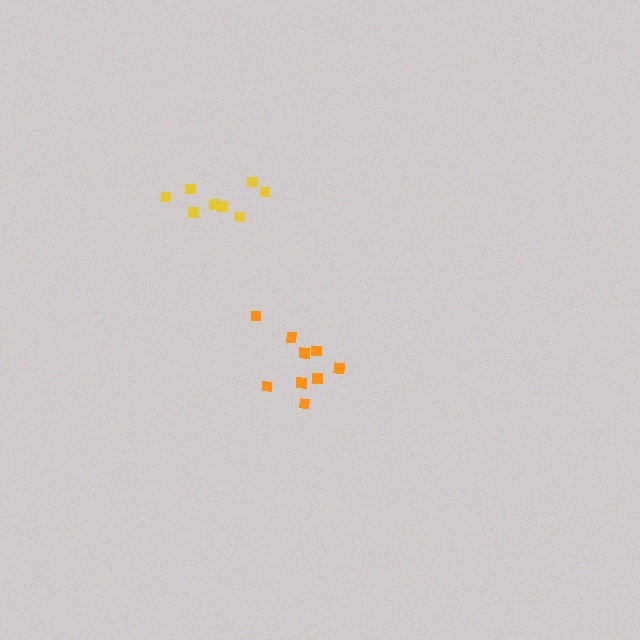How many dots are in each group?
Group 1: 8 dots, Group 2: 9 dots (17 total).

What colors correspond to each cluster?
The clusters are colored: yellow, orange.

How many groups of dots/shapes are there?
There are 2 groups.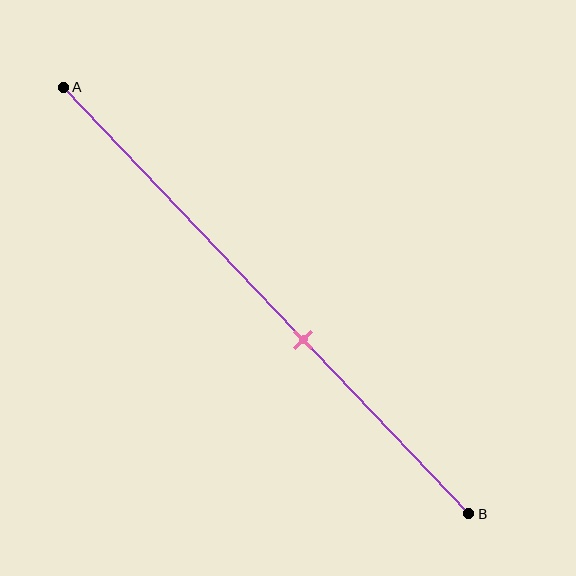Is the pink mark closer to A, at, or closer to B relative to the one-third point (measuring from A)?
The pink mark is closer to point B than the one-third point of segment AB.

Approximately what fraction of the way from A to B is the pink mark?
The pink mark is approximately 60% of the way from A to B.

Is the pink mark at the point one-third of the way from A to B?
No, the mark is at about 60% from A, not at the 33% one-third point.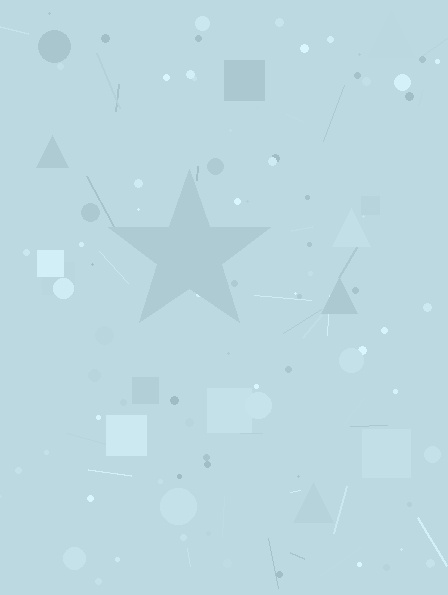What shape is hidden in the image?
A star is hidden in the image.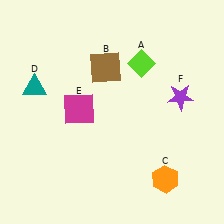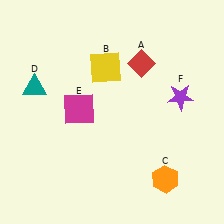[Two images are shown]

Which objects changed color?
A changed from lime to red. B changed from brown to yellow.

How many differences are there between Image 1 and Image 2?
There are 2 differences between the two images.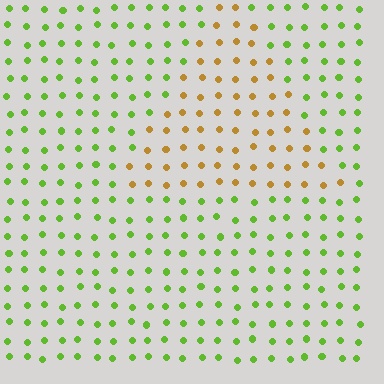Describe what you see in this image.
The image is filled with small lime elements in a uniform arrangement. A triangle-shaped region is visible where the elements are tinted to a slightly different hue, forming a subtle color boundary.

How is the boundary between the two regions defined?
The boundary is defined purely by a slight shift in hue (about 59 degrees). Spacing, size, and orientation are identical on both sides.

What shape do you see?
I see a triangle.